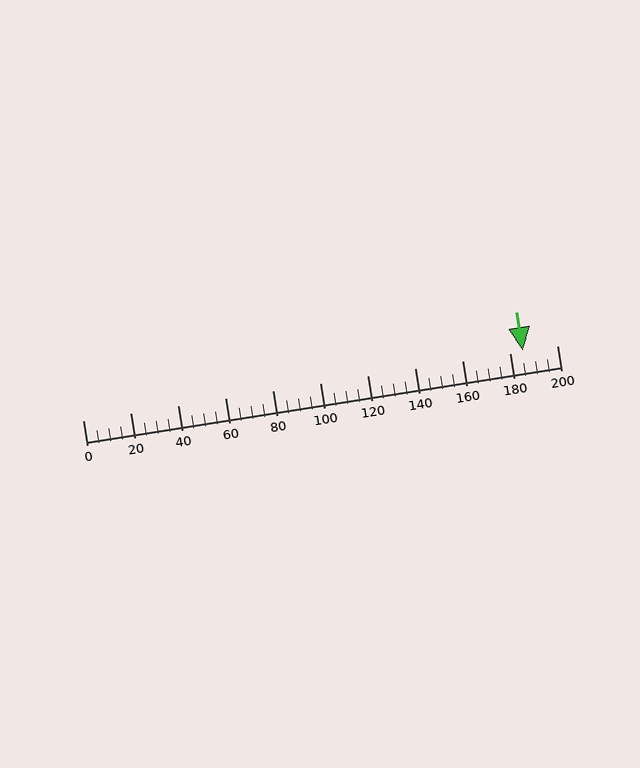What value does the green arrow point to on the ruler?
The green arrow points to approximately 186.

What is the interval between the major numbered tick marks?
The major tick marks are spaced 20 units apart.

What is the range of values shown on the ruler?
The ruler shows values from 0 to 200.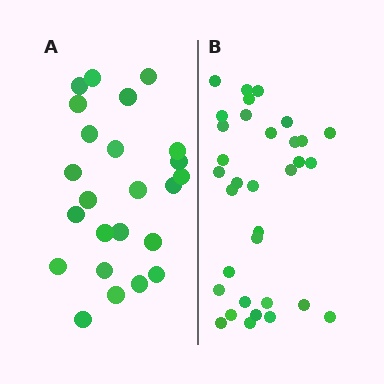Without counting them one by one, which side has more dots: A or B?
Region B (the right region) has more dots.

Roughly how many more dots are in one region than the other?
Region B has roughly 8 or so more dots than region A.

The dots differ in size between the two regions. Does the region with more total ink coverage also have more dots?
No. Region A has more total ink coverage because its dots are larger, but region B actually contains more individual dots. Total area can be misleading — the number of items is what matters here.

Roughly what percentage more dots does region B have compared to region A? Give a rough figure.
About 40% more.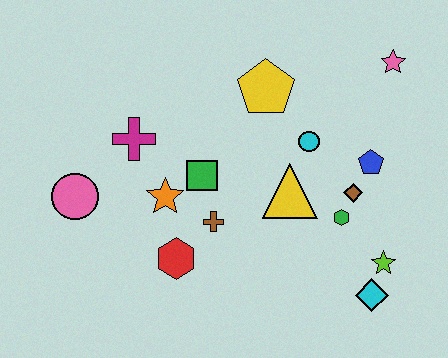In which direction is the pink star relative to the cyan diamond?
The pink star is above the cyan diamond.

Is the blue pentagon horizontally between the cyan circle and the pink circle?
No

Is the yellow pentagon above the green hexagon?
Yes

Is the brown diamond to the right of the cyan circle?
Yes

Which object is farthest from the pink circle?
The pink star is farthest from the pink circle.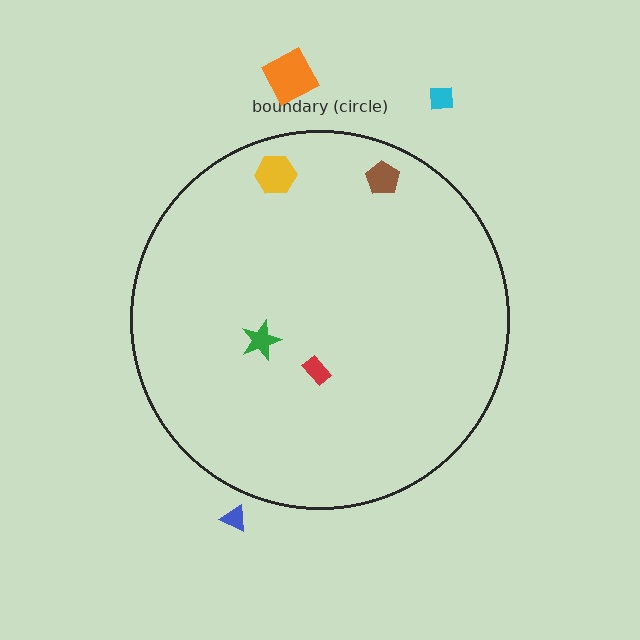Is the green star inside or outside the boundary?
Inside.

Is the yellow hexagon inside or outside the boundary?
Inside.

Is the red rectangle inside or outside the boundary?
Inside.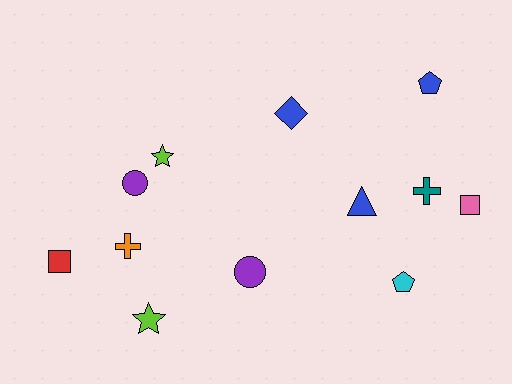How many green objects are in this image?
There are no green objects.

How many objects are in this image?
There are 12 objects.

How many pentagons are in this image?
There are 2 pentagons.